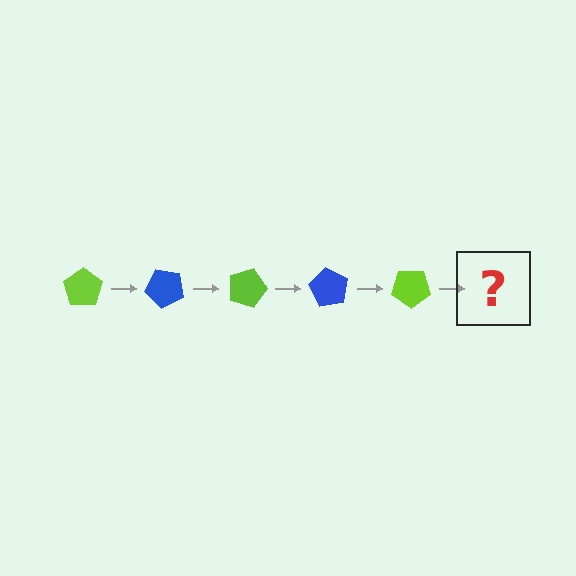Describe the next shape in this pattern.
It should be a blue pentagon, rotated 225 degrees from the start.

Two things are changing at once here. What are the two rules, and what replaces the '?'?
The two rules are that it rotates 45 degrees each step and the color cycles through lime and blue. The '?' should be a blue pentagon, rotated 225 degrees from the start.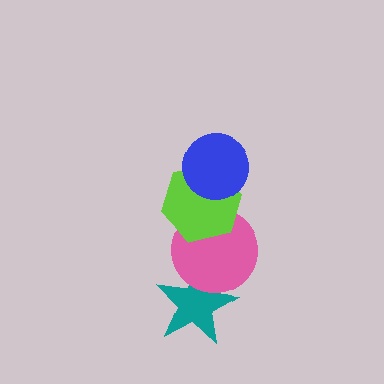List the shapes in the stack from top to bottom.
From top to bottom: the blue circle, the lime hexagon, the pink circle, the teal star.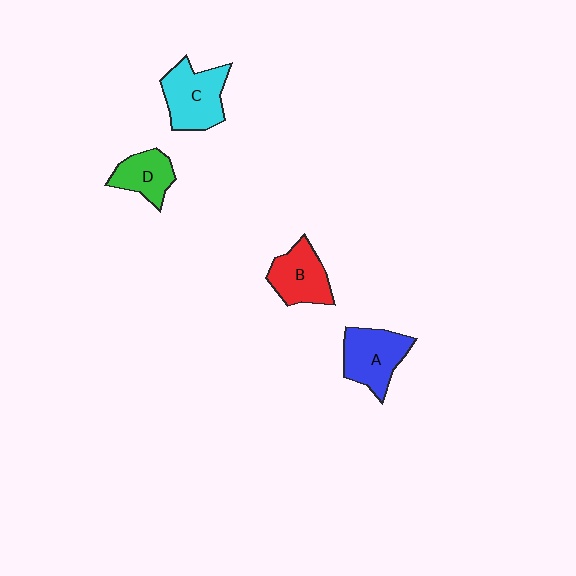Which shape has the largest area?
Shape C (cyan).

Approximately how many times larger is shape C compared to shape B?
Approximately 1.2 times.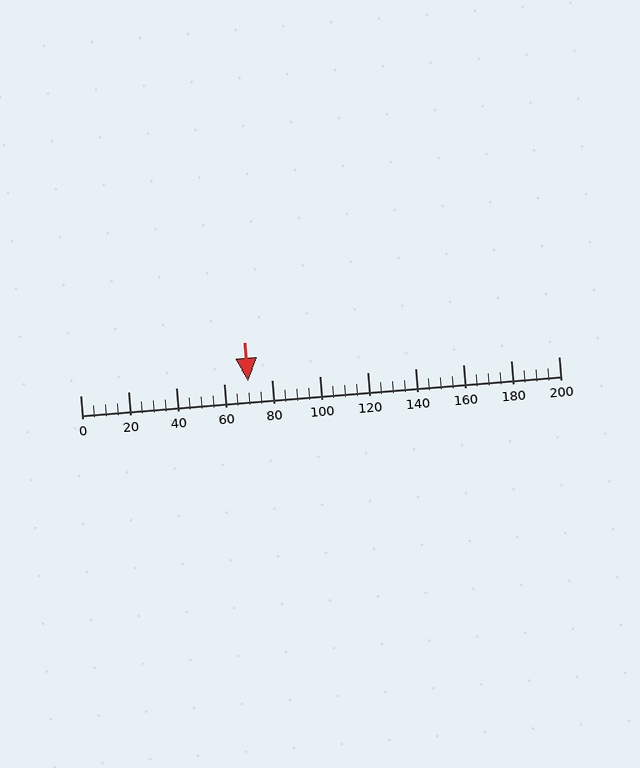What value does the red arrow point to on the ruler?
The red arrow points to approximately 70.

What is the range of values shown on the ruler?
The ruler shows values from 0 to 200.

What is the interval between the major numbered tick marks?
The major tick marks are spaced 20 units apart.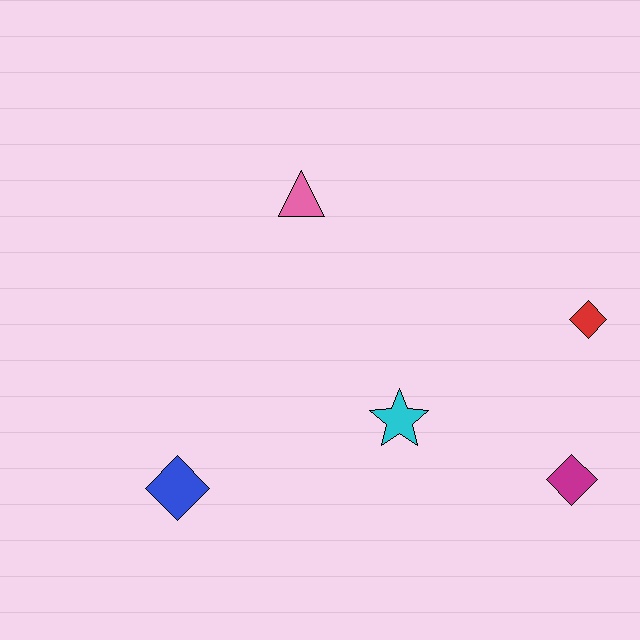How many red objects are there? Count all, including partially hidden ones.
There is 1 red object.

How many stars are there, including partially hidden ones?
There is 1 star.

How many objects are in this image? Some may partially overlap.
There are 5 objects.